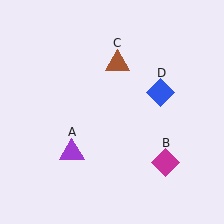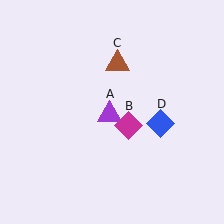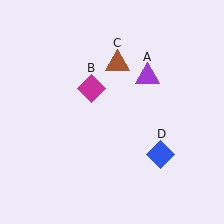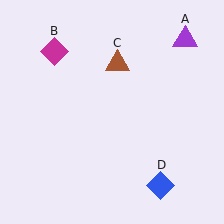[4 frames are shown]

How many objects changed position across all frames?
3 objects changed position: purple triangle (object A), magenta diamond (object B), blue diamond (object D).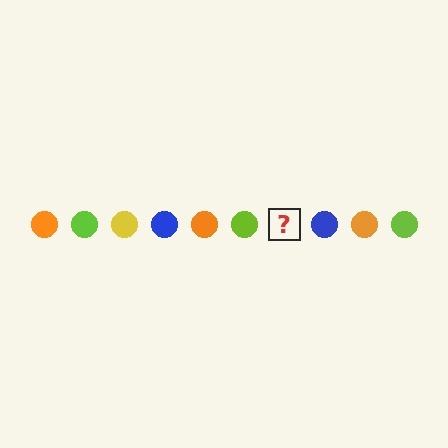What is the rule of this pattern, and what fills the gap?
The rule is that the pattern cycles through orange, lime, yellow, blue circles. The gap should be filled with a yellow circle.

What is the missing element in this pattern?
The missing element is a yellow circle.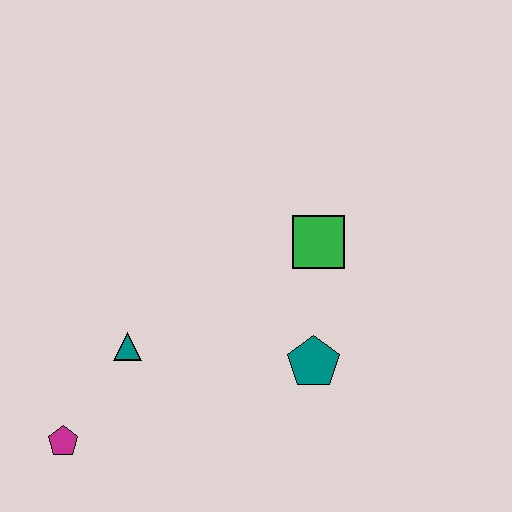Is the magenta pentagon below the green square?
Yes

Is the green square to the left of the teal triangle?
No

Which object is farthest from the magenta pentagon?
The green square is farthest from the magenta pentagon.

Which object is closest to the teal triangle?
The magenta pentagon is closest to the teal triangle.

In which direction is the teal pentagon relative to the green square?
The teal pentagon is below the green square.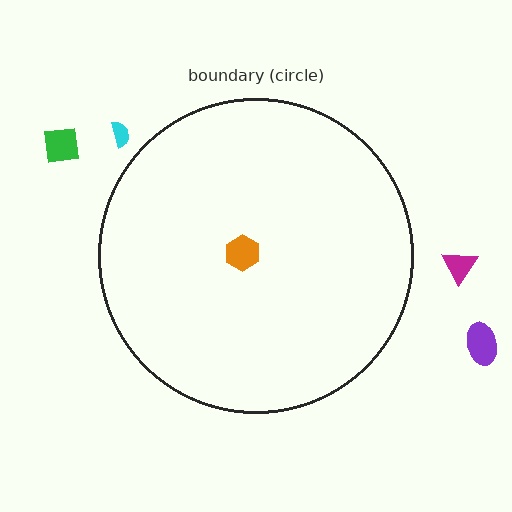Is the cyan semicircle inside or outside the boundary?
Outside.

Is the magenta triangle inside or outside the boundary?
Outside.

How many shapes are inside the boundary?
1 inside, 4 outside.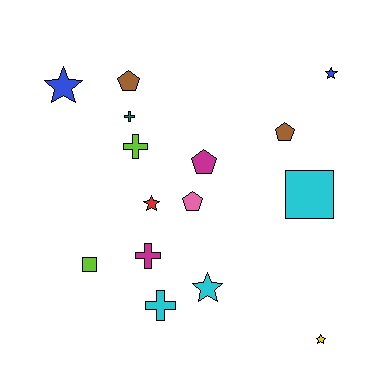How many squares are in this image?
There are 2 squares.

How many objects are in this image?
There are 15 objects.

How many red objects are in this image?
There is 1 red object.